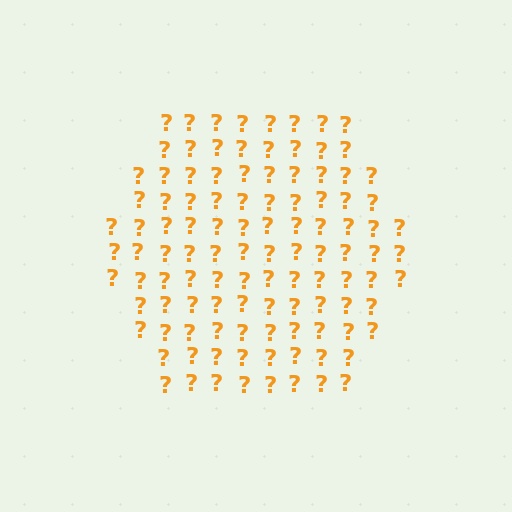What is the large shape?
The large shape is a hexagon.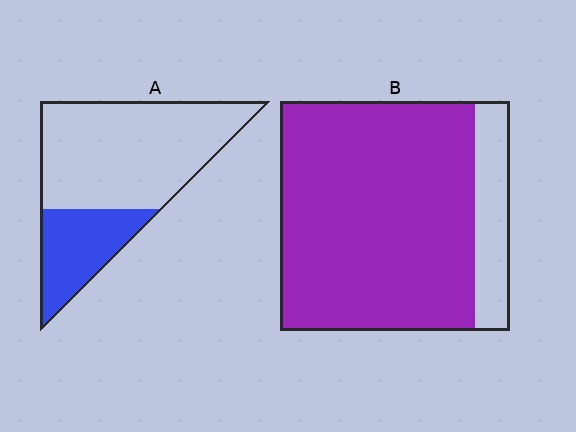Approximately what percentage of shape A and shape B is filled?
A is approximately 30% and B is approximately 85%.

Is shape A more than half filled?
No.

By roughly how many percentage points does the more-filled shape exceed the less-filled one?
By roughly 55 percentage points (B over A).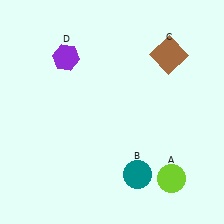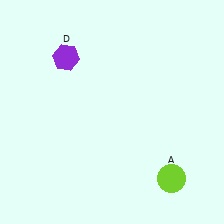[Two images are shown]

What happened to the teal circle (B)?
The teal circle (B) was removed in Image 2. It was in the bottom-right area of Image 1.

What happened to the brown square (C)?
The brown square (C) was removed in Image 2. It was in the top-right area of Image 1.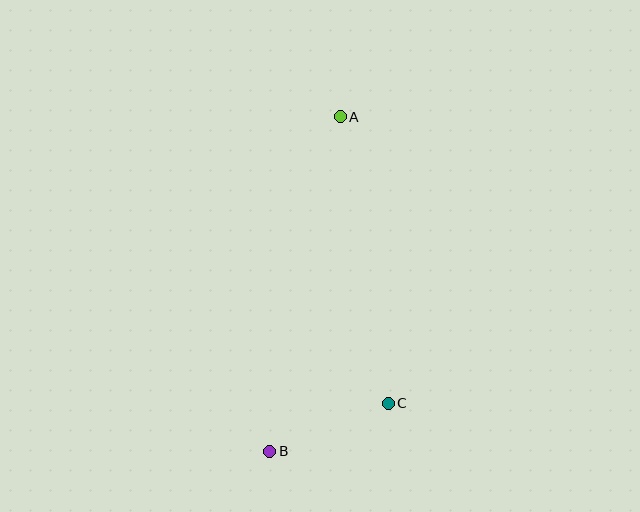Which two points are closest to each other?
Points B and C are closest to each other.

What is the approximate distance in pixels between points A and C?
The distance between A and C is approximately 290 pixels.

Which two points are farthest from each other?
Points A and B are farthest from each other.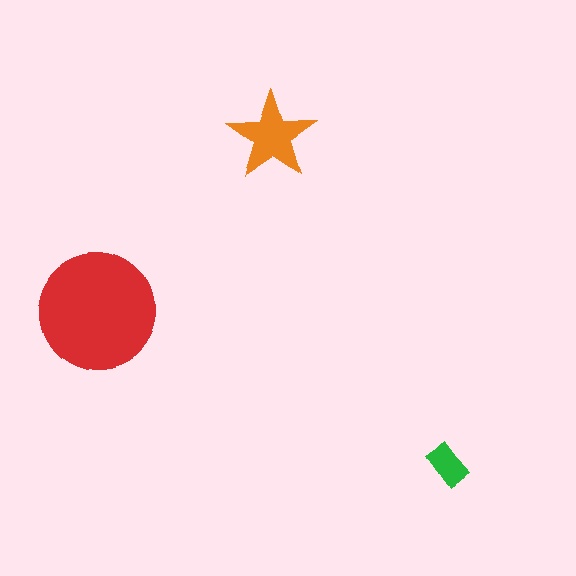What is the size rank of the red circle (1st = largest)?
1st.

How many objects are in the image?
There are 3 objects in the image.